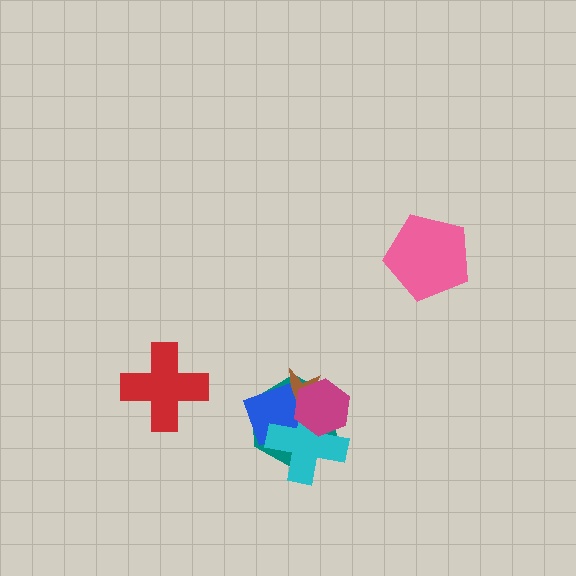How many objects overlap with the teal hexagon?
4 objects overlap with the teal hexagon.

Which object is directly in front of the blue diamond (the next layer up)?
The cyan cross is directly in front of the blue diamond.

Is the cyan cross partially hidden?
Yes, it is partially covered by another shape.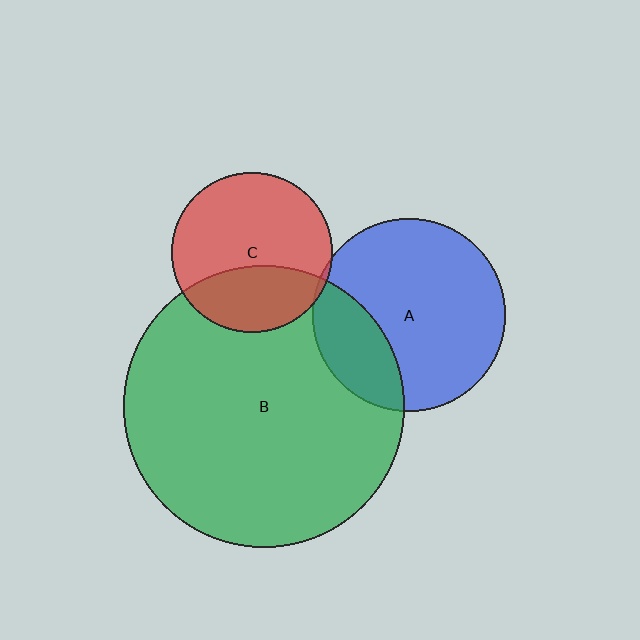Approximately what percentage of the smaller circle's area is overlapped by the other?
Approximately 25%.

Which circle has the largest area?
Circle B (green).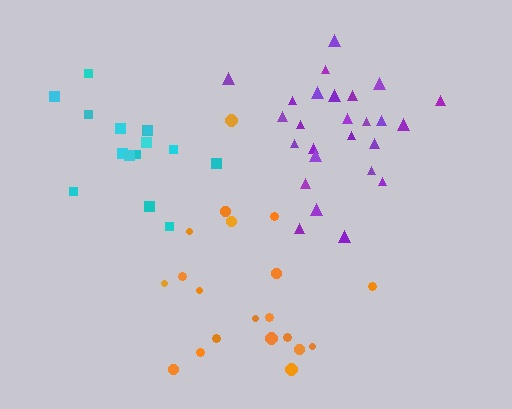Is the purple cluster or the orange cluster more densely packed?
Purple.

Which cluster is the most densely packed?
Cyan.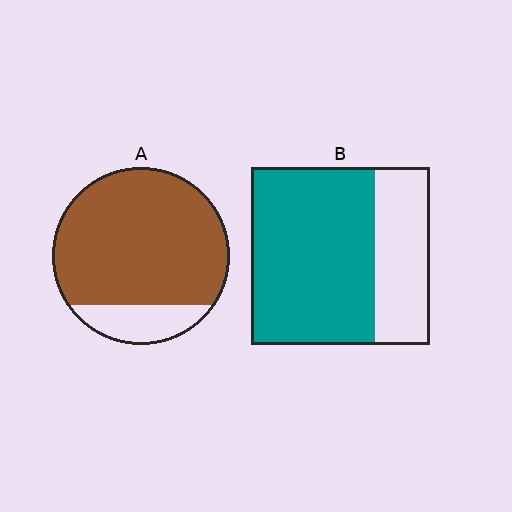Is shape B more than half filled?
Yes.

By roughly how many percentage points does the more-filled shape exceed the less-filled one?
By roughly 15 percentage points (A over B).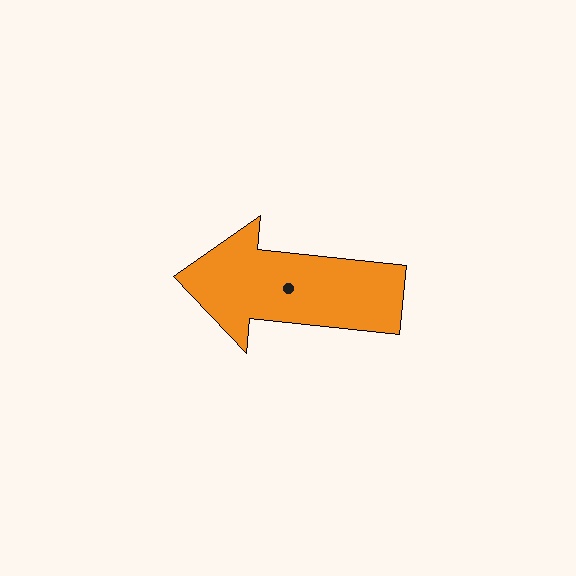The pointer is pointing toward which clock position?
Roughly 9 o'clock.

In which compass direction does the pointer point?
West.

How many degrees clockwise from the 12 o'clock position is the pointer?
Approximately 276 degrees.